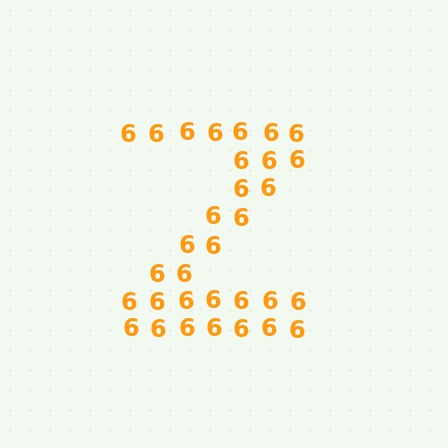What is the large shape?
The large shape is the letter Z.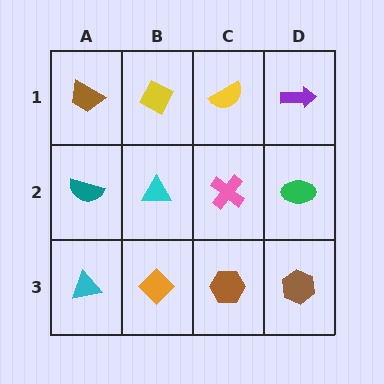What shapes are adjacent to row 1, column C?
A pink cross (row 2, column C), a yellow diamond (row 1, column B), a purple arrow (row 1, column D).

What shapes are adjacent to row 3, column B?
A cyan triangle (row 2, column B), a cyan triangle (row 3, column A), a brown hexagon (row 3, column C).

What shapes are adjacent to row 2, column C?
A yellow semicircle (row 1, column C), a brown hexagon (row 3, column C), a cyan triangle (row 2, column B), a green ellipse (row 2, column D).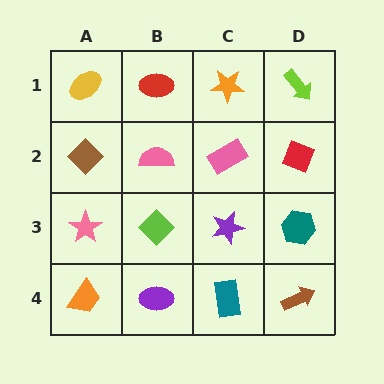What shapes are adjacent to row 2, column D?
A lime arrow (row 1, column D), a teal hexagon (row 3, column D), a pink rectangle (row 2, column C).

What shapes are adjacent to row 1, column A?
A brown diamond (row 2, column A), a red ellipse (row 1, column B).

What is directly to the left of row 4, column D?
A teal rectangle.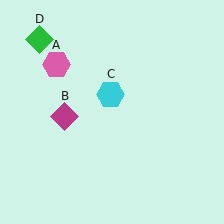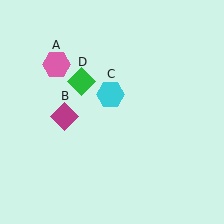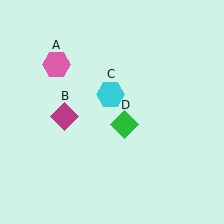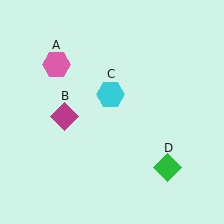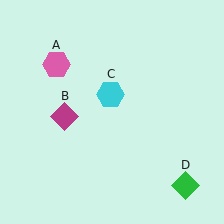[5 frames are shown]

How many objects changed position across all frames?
1 object changed position: green diamond (object D).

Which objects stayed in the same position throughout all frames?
Pink hexagon (object A) and magenta diamond (object B) and cyan hexagon (object C) remained stationary.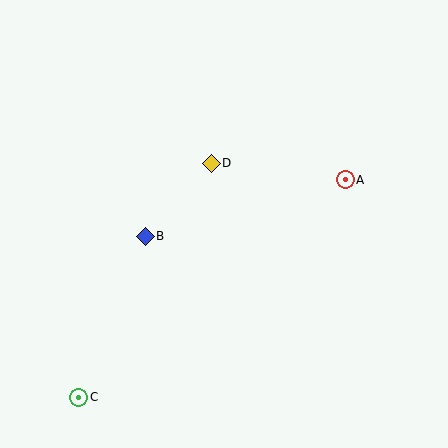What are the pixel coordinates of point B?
Point B is at (145, 236).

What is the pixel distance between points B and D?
The distance between B and D is 99 pixels.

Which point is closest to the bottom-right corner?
Point A is closest to the bottom-right corner.